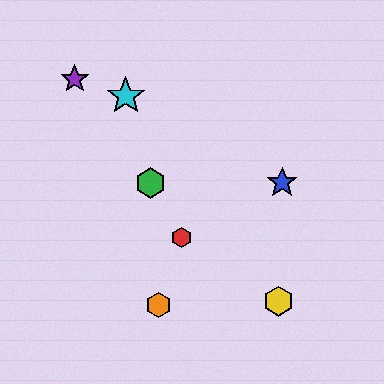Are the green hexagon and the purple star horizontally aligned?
No, the green hexagon is at y≈183 and the purple star is at y≈79.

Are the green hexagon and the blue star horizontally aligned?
Yes, both are at y≈183.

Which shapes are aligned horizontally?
The blue star, the green hexagon are aligned horizontally.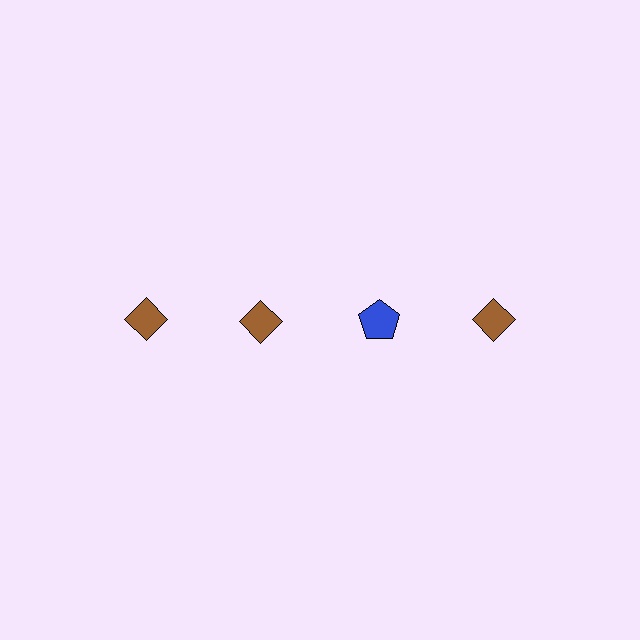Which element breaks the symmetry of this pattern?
The blue pentagon in the top row, center column breaks the symmetry. All other shapes are brown diamonds.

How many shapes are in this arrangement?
There are 4 shapes arranged in a grid pattern.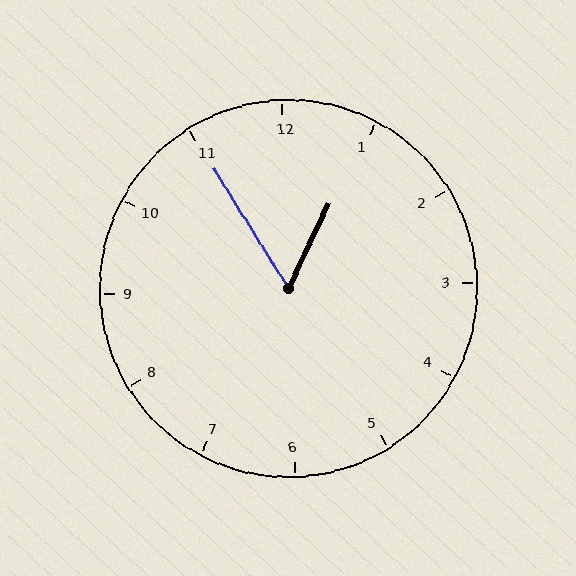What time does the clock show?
12:55.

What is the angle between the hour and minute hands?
Approximately 58 degrees.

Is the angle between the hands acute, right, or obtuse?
It is acute.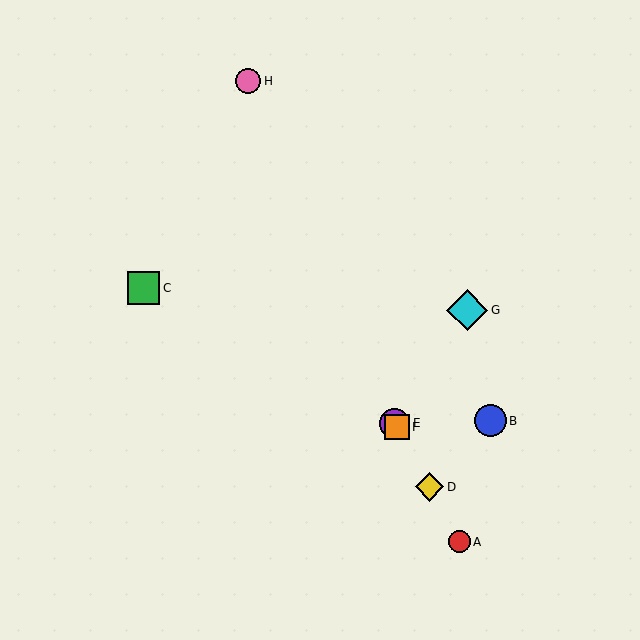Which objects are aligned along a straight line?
Objects A, D, E, F are aligned along a straight line.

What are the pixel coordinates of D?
Object D is at (430, 487).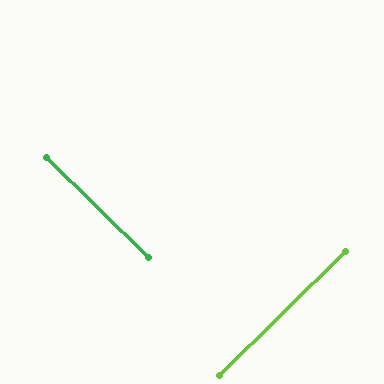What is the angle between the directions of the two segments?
Approximately 89 degrees.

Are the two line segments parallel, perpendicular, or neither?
Perpendicular — they meet at approximately 89°.